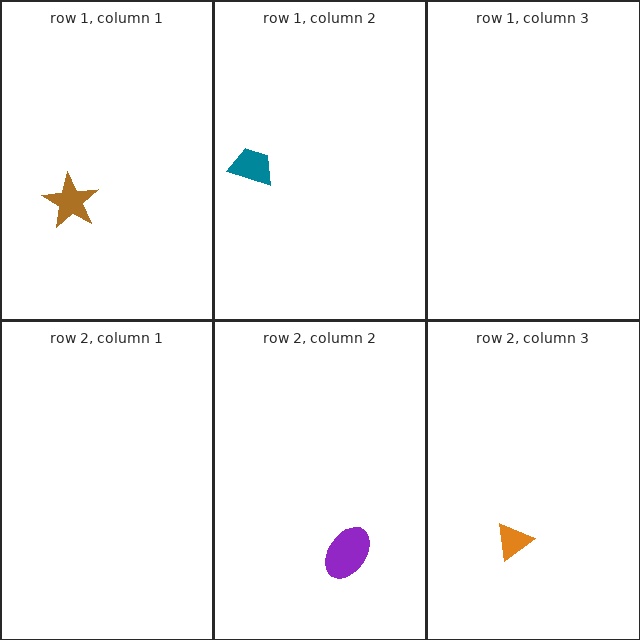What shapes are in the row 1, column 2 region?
The teal trapezoid.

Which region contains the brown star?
The row 1, column 1 region.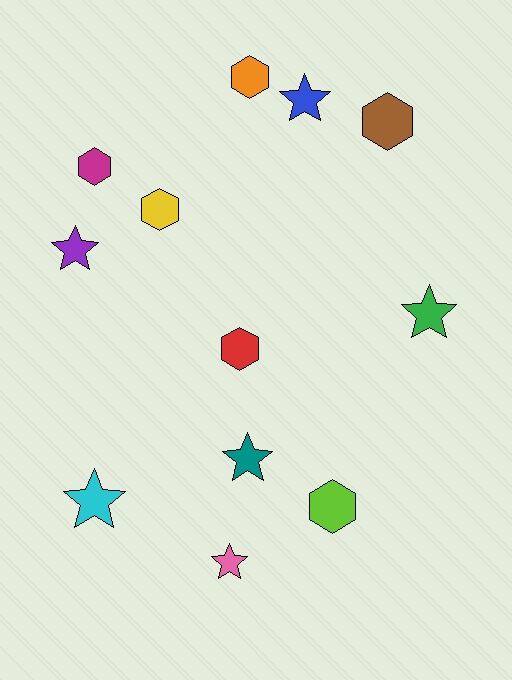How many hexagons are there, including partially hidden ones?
There are 6 hexagons.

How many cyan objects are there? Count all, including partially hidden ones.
There is 1 cyan object.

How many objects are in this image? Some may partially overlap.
There are 12 objects.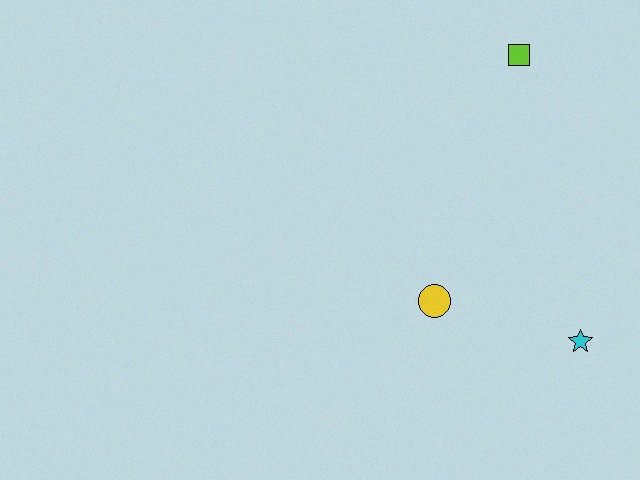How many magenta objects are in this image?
There are no magenta objects.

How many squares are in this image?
There is 1 square.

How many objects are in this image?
There are 3 objects.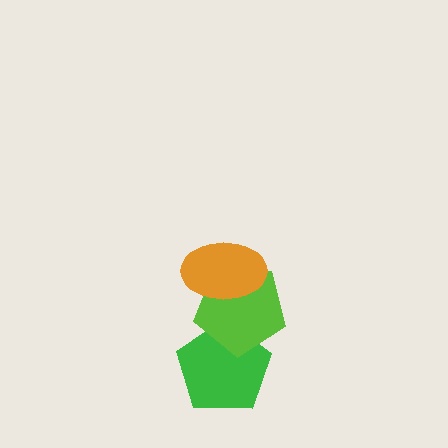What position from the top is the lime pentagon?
The lime pentagon is 2nd from the top.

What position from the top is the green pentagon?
The green pentagon is 3rd from the top.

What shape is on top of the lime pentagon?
The orange ellipse is on top of the lime pentagon.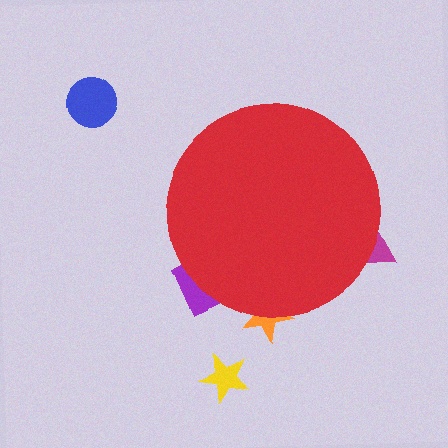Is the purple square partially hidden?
Yes, the purple square is partially hidden behind the red circle.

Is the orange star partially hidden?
Yes, the orange star is partially hidden behind the red circle.